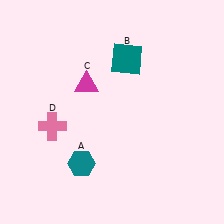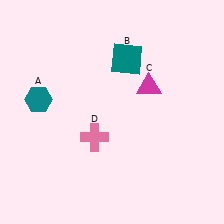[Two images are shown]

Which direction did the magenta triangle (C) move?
The magenta triangle (C) moved right.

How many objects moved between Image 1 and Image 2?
3 objects moved between the two images.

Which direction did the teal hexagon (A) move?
The teal hexagon (A) moved up.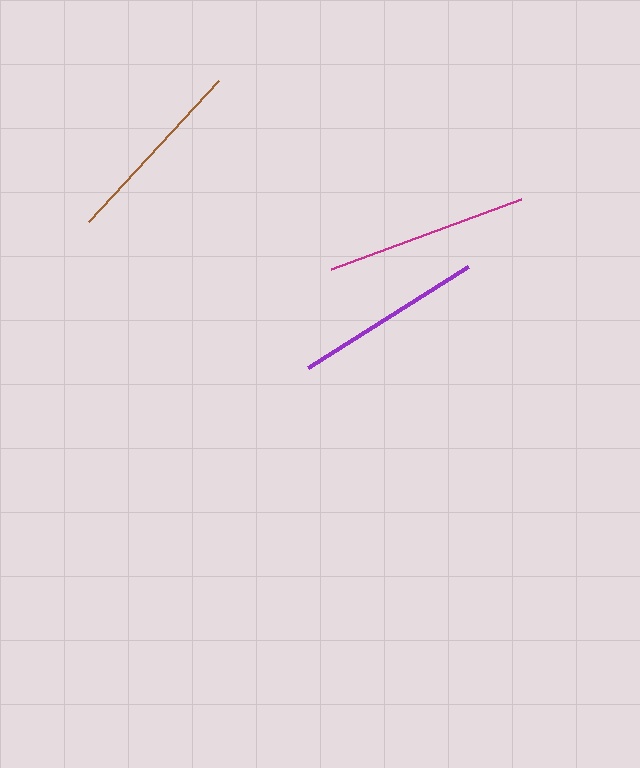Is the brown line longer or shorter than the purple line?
The brown line is longer than the purple line.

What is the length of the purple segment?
The purple segment is approximately 190 pixels long.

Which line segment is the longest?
The magenta line is the longest at approximately 203 pixels.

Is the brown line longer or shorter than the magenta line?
The magenta line is longer than the brown line.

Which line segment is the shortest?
The purple line is the shortest at approximately 190 pixels.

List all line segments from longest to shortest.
From longest to shortest: magenta, brown, purple.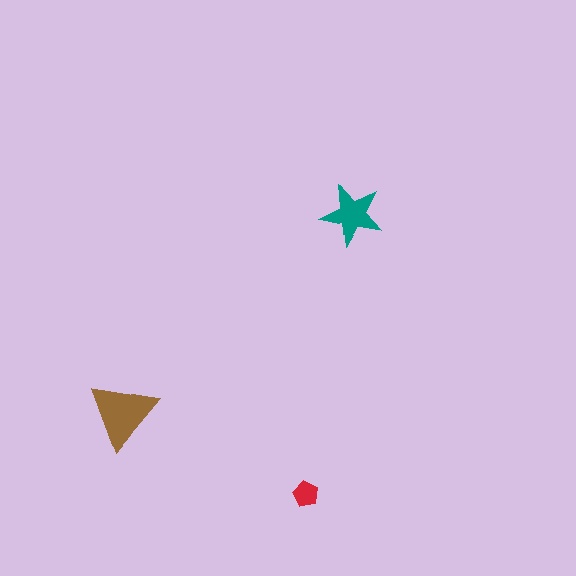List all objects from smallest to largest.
The red pentagon, the teal star, the brown triangle.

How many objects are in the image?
There are 3 objects in the image.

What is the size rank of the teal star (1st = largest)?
2nd.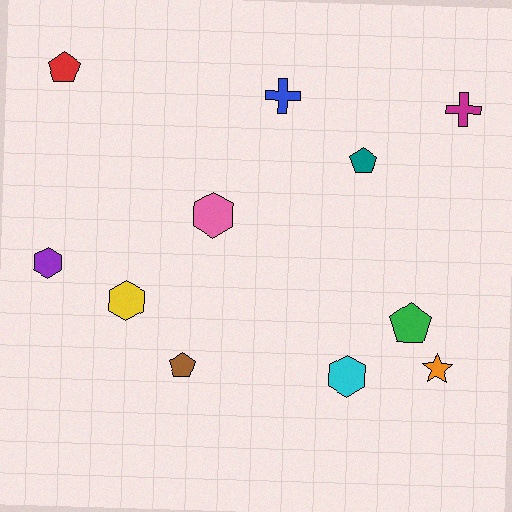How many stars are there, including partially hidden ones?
There is 1 star.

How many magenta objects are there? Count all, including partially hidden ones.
There is 1 magenta object.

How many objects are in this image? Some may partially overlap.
There are 11 objects.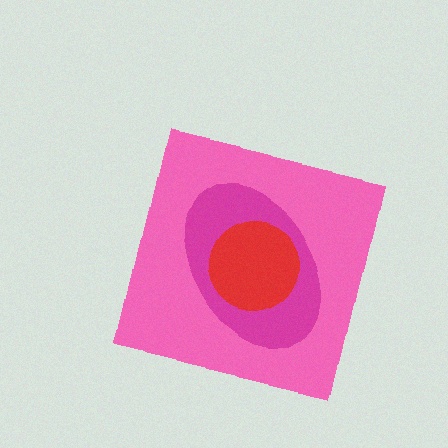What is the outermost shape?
The pink square.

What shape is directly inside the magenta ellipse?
The red circle.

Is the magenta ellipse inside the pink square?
Yes.